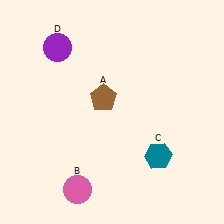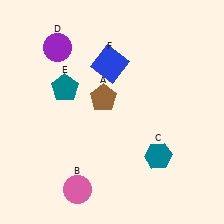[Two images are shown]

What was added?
A teal pentagon (E), a blue square (F) were added in Image 2.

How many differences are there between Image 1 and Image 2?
There are 2 differences between the two images.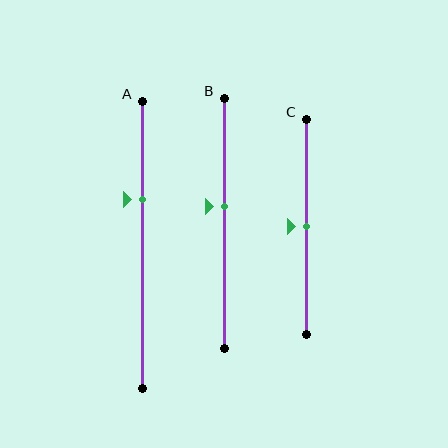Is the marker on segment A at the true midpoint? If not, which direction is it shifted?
No, the marker on segment A is shifted upward by about 16% of the segment length.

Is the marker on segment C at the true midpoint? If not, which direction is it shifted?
Yes, the marker on segment C is at the true midpoint.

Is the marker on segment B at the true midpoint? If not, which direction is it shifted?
No, the marker on segment B is shifted upward by about 7% of the segment length.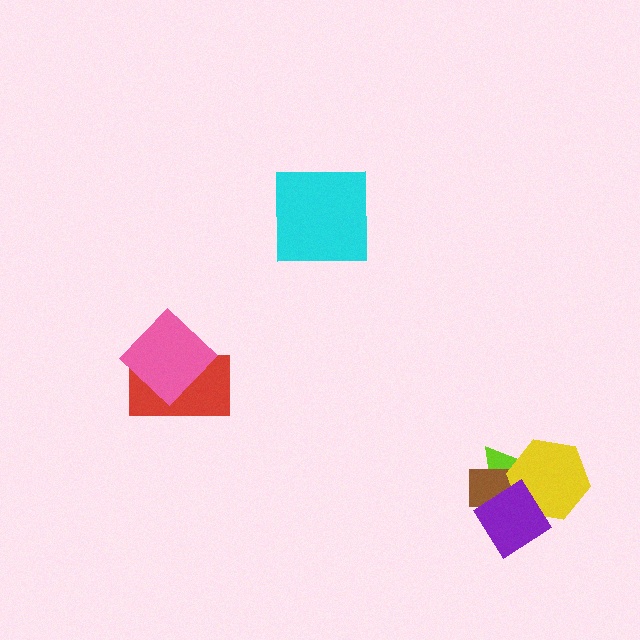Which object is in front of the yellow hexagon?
The purple diamond is in front of the yellow hexagon.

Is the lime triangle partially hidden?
Yes, it is partially covered by another shape.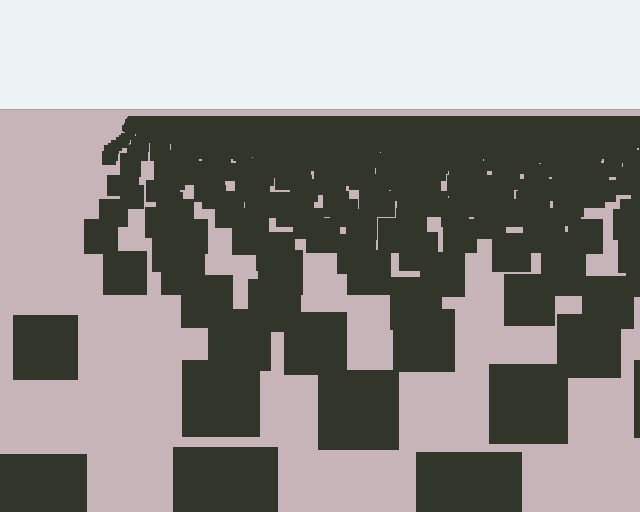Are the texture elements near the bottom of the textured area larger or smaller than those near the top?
Larger. Near the bottom, elements are closer to the viewer and appear at a bigger on-screen size.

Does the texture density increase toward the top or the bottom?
Density increases toward the top.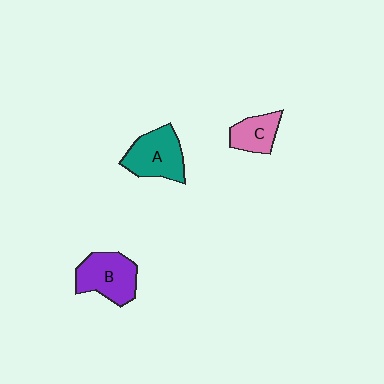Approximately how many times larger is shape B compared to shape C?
Approximately 1.6 times.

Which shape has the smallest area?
Shape C (pink).